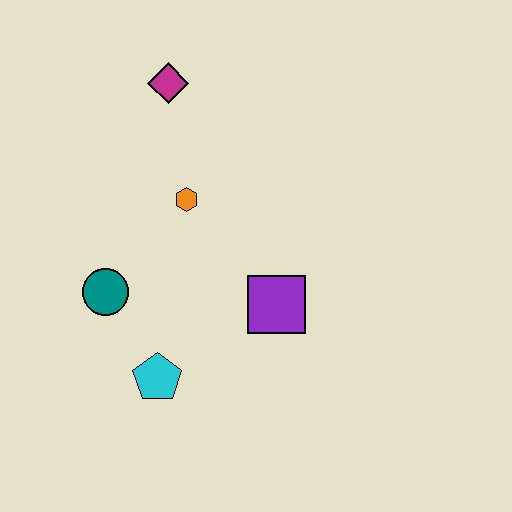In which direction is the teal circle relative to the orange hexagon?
The teal circle is below the orange hexagon.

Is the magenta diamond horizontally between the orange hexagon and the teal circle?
Yes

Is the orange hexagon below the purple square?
No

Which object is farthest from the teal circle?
The magenta diamond is farthest from the teal circle.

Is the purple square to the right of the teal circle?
Yes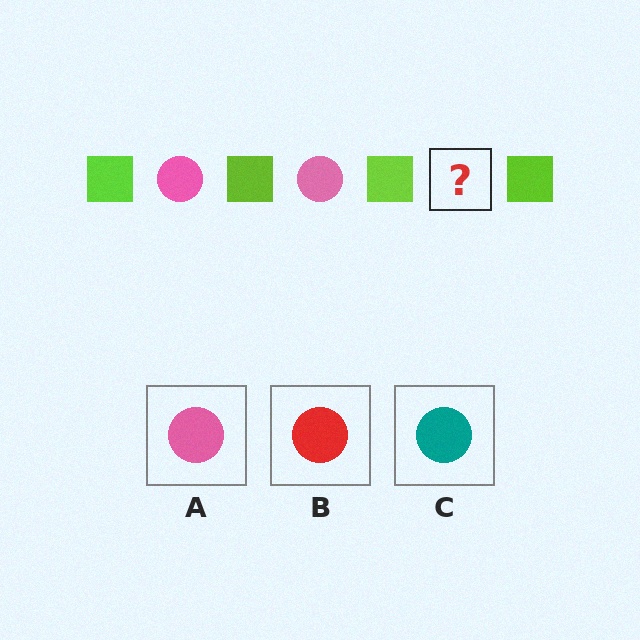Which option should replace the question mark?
Option A.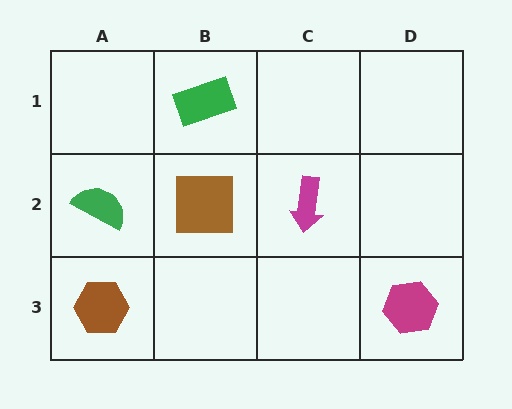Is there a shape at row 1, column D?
No, that cell is empty.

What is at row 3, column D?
A magenta hexagon.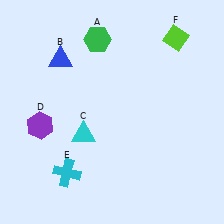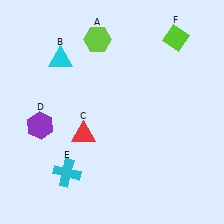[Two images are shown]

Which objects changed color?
A changed from green to lime. B changed from blue to cyan. C changed from cyan to red.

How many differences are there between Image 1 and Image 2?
There are 3 differences between the two images.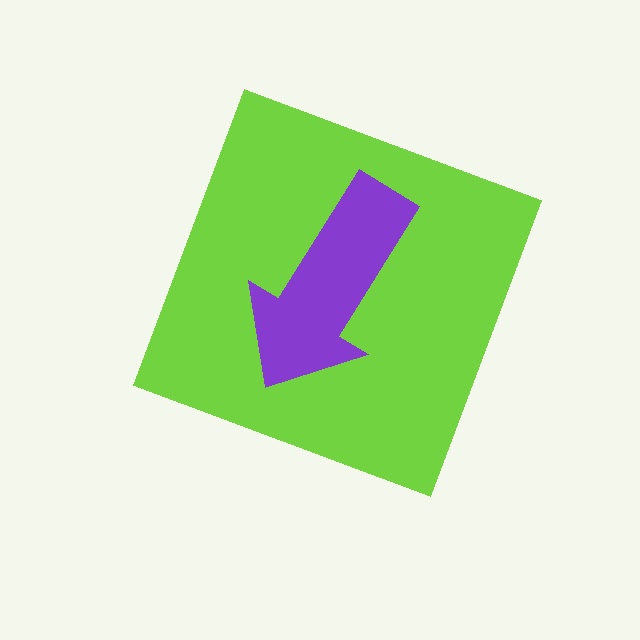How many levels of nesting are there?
2.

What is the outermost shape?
The lime diamond.